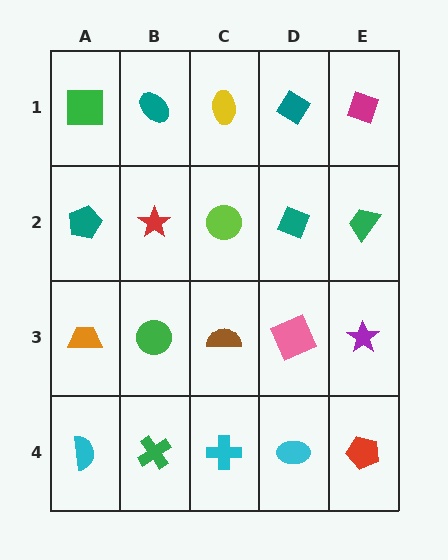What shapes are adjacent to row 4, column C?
A brown semicircle (row 3, column C), a green cross (row 4, column B), a cyan ellipse (row 4, column D).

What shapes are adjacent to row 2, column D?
A teal diamond (row 1, column D), a pink square (row 3, column D), a lime circle (row 2, column C), a green trapezoid (row 2, column E).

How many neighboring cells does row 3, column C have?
4.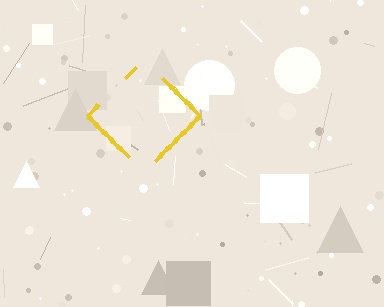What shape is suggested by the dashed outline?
The dashed outline suggests a diamond.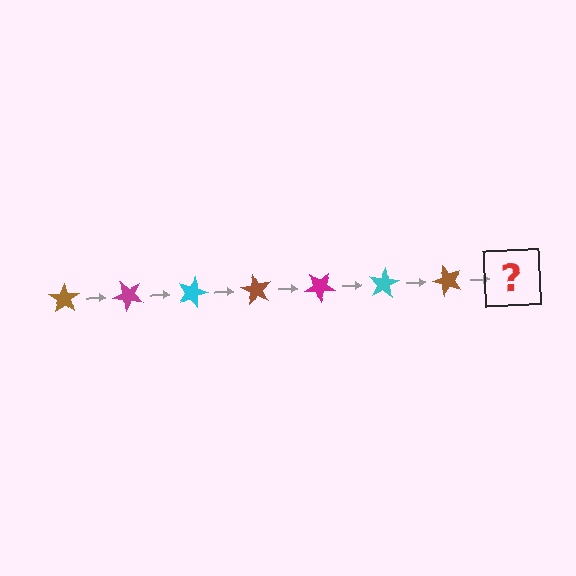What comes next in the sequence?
The next element should be a magenta star, rotated 315 degrees from the start.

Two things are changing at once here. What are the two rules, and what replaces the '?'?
The two rules are that it rotates 45 degrees each step and the color cycles through brown, magenta, and cyan. The '?' should be a magenta star, rotated 315 degrees from the start.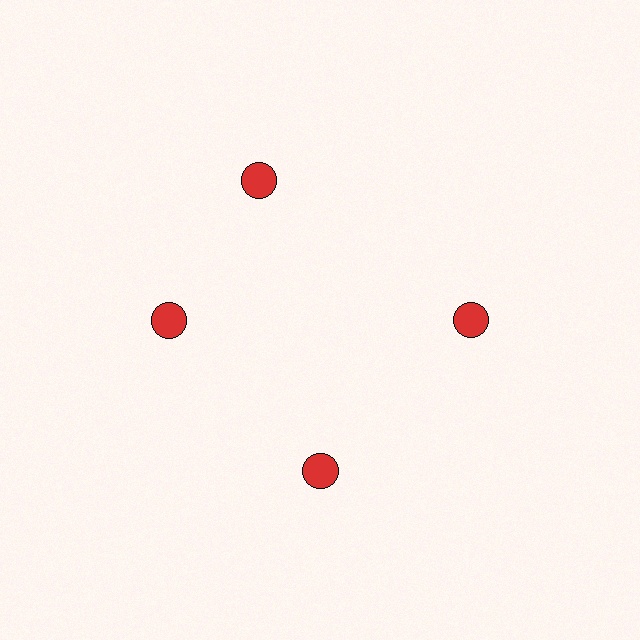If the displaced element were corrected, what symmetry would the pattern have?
It would have 4-fold rotational symmetry — the pattern would map onto itself every 90 degrees.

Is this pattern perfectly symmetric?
No. The 4 red circles are arranged in a ring, but one element near the 12 o'clock position is rotated out of alignment along the ring, breaking the 4-fold rotational symmetry.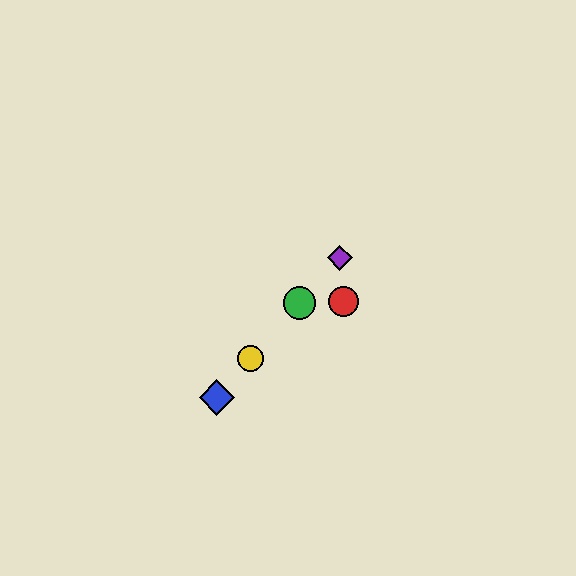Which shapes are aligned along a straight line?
The blue diamond, the green circle, the yellow circle, the purple diamond are aligned along a straight line.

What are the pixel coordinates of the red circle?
The red circle is at (343, 301).